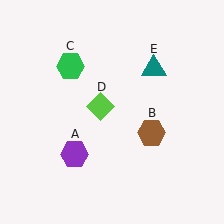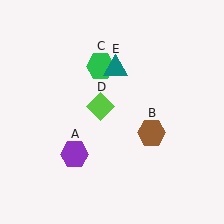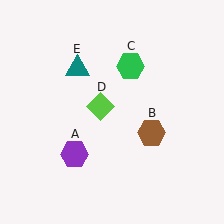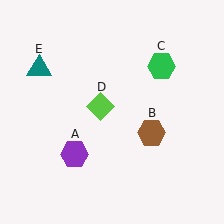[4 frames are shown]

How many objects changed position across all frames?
2 objects changed position: green hexagon (object C), teal triangle (object E).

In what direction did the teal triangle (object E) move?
The teal triangle (object E) moved left.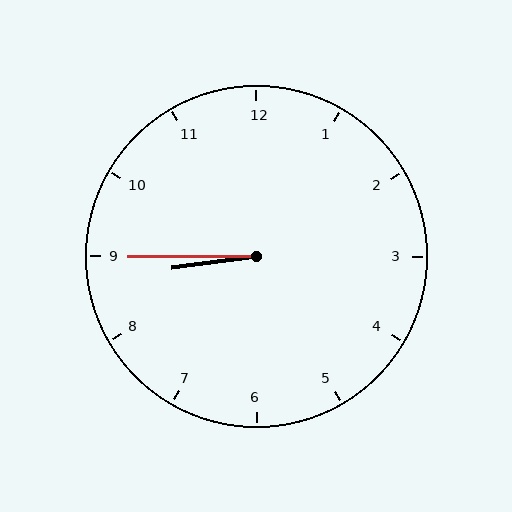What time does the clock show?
8:45.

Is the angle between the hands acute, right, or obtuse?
It is acute.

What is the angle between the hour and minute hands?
Approximately 8 degrees.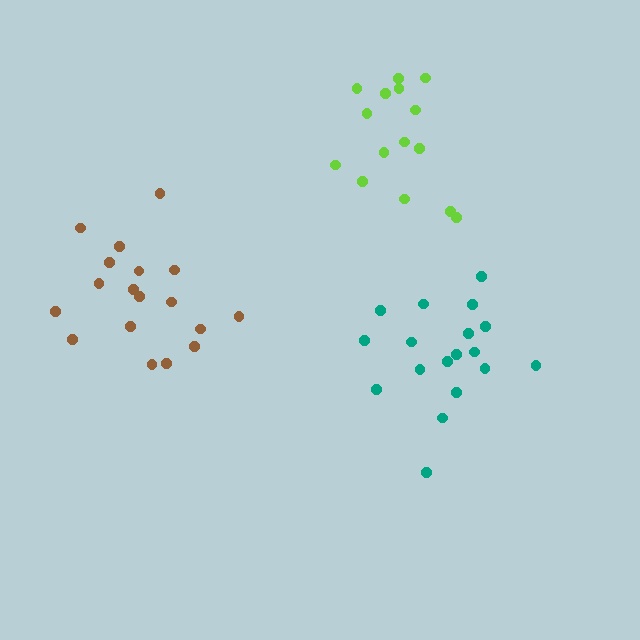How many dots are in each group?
Group 1: 18 dots, Group 2: 18 dots, Group 3: 15 dots (51 total).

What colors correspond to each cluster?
The clusters are colored: teal, brown, lime.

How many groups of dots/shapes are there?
There are 3 groups.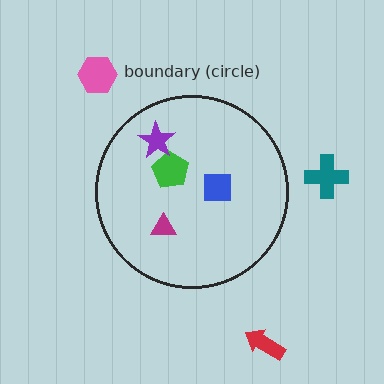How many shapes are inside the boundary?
4 inside, 3 outside.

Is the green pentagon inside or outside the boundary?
Inside.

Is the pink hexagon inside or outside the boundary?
Outside.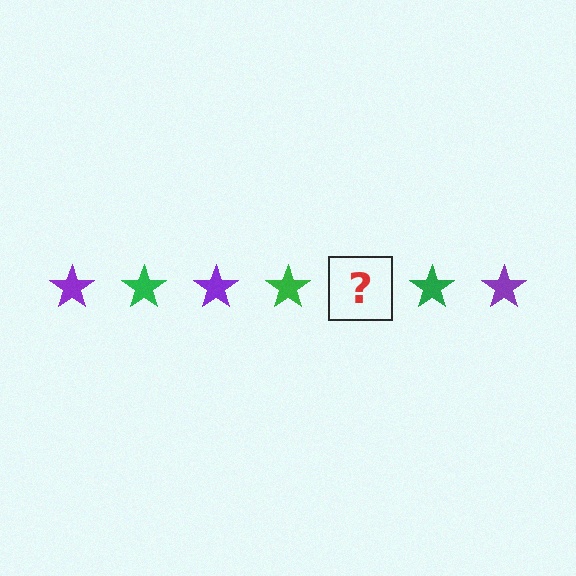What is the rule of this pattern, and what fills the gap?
The rule is that the pattern cycles through purple, green stars. The gap should be filled with a purple star.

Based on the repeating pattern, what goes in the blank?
The blank should be a purple star.